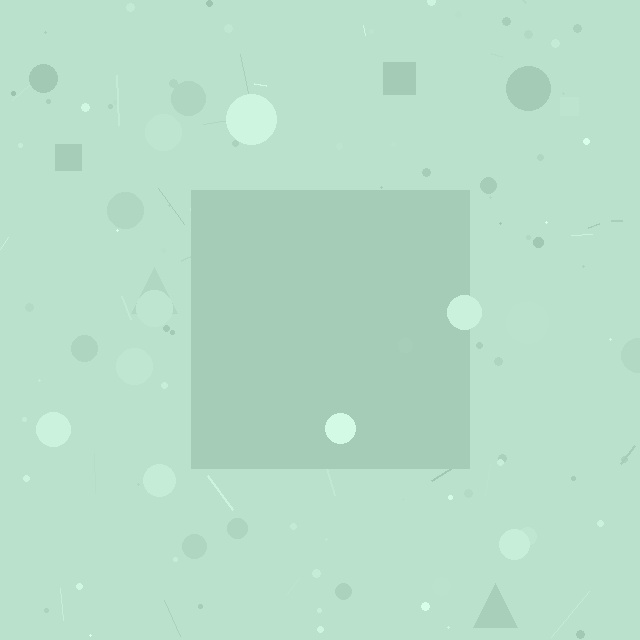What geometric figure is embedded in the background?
A square is embedded in the background.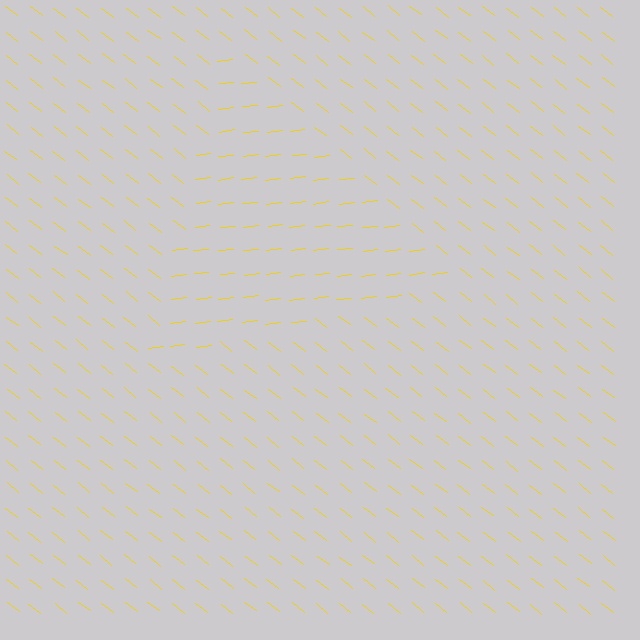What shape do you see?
I see a triangle.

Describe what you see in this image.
The image is filled with small yellow line segments. A triangle region in the image has lines oriented differently from the surrounding lines, creating a visible texture boundary.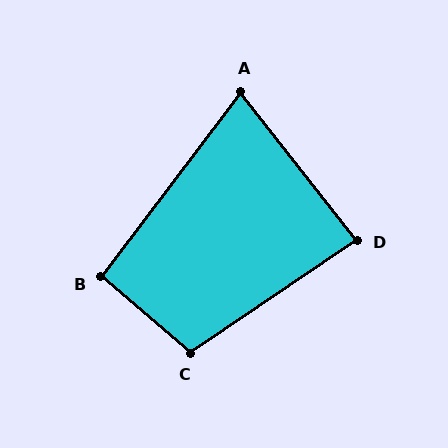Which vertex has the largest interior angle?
C, at approximately 105 degrees.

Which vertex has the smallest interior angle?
A, at approximately 75 degrees.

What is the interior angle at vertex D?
Approximately 86 degrees (approximately right).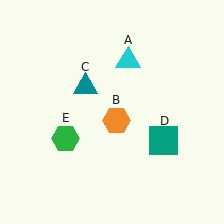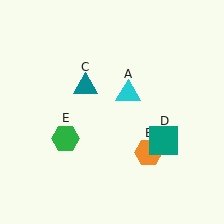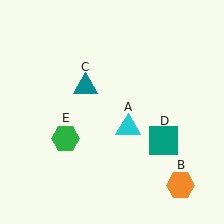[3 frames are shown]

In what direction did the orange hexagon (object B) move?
The orange hexagon (object B) moved down and to the right.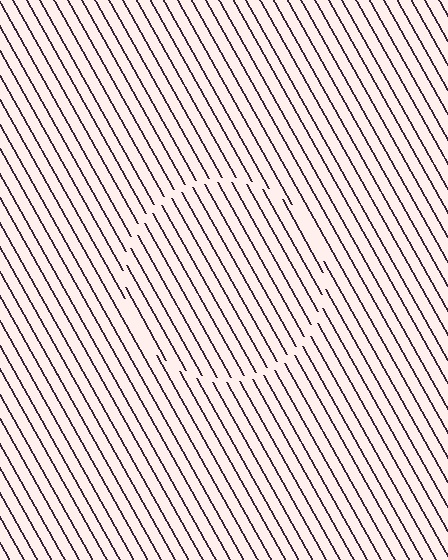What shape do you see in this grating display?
An illusory circle. The interior of the shape contains the same grating, shifted by half a period — the contour is defined by the phase discontinuity where line-ends from the inner and outer gratings abut.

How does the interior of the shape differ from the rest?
The interior of the shape contains the same grating, shifted by half a period — the contour is defined by the phase discontinuity where line-ends from the inner and outer gratings abut.